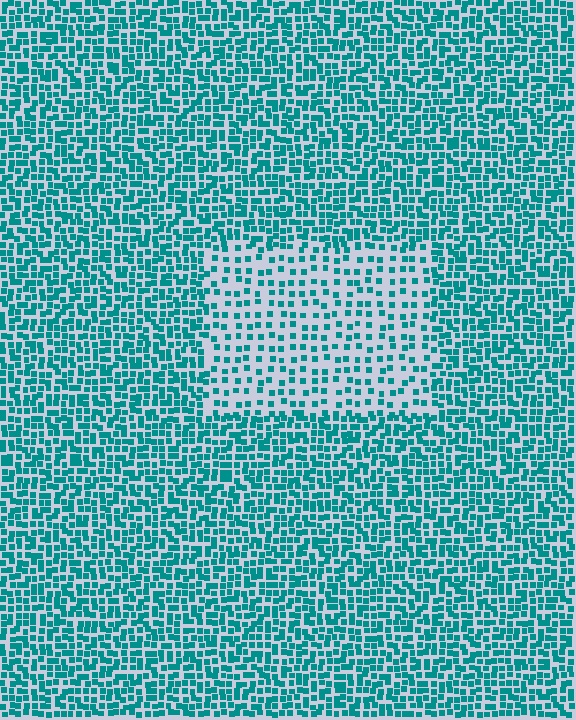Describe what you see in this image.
The image contains small teal elements arranged at two different densities. A rectangle-shaped region is visible where the elements are less densely packed than the surrounding area.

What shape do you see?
I see a rectangle.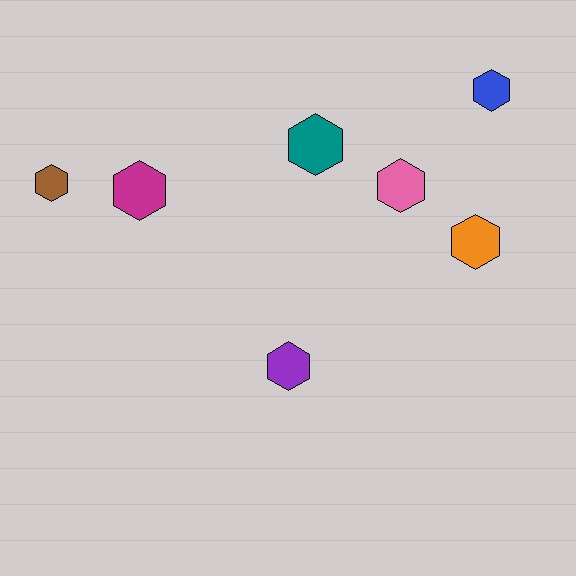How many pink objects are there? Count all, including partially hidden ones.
There is 1 pink object.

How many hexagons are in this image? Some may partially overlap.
There are 7 hexagons.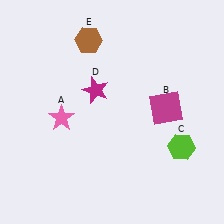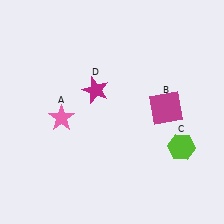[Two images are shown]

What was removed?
The brown hexagon (E) was removed in Image 2.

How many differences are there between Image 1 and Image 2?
There is 1 difference between the two images.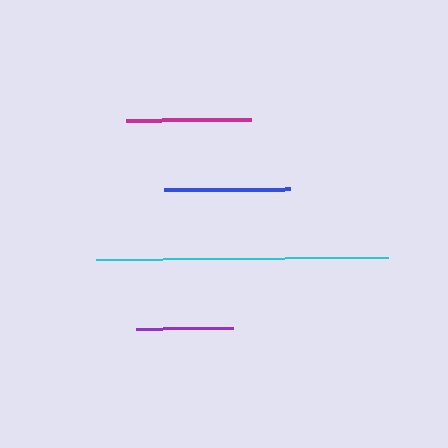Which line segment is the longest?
The cyan line is the longest at approximately 293 pixels.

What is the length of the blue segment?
The blue segment is approximately 126 pixels long.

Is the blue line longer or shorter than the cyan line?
The cyan line is longer than the blue line.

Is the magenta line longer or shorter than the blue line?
The blue line is longer than the magenta line.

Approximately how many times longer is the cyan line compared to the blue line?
The cyan line is approximately 2.3 times the length of the blue line.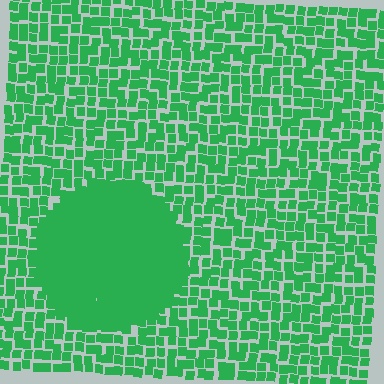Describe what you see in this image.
The image contains small green elements arranged at two different densities. A circle-shaped region is visible where the elements are more densely packed than the surrounding area.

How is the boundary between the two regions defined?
The boundary is defined by a change in element density (approximately 2.2x ratio). All elements are the same color, size, and shape.